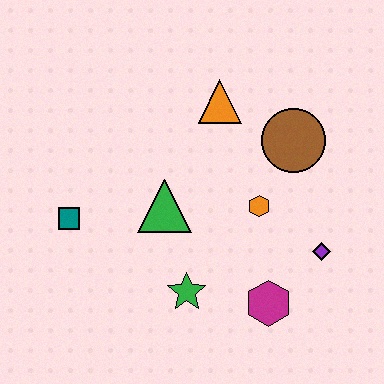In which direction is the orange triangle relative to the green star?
The orange triangle is above the green star.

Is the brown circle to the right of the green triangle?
Yes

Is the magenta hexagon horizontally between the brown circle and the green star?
Yes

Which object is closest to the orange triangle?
The brown circle is closest to the orange triangle.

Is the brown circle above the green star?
Yes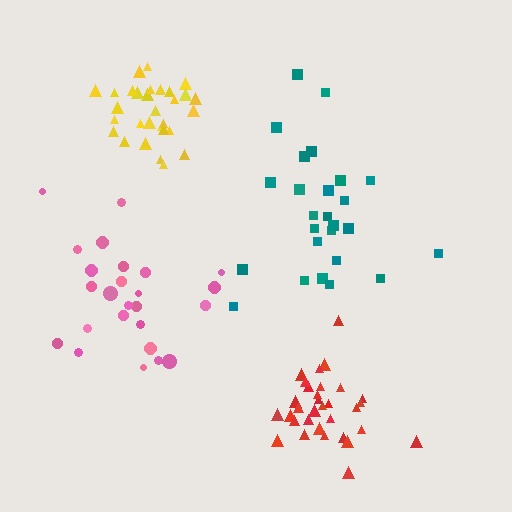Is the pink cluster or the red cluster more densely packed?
Red.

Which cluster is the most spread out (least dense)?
Pink.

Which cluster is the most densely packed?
Yellow.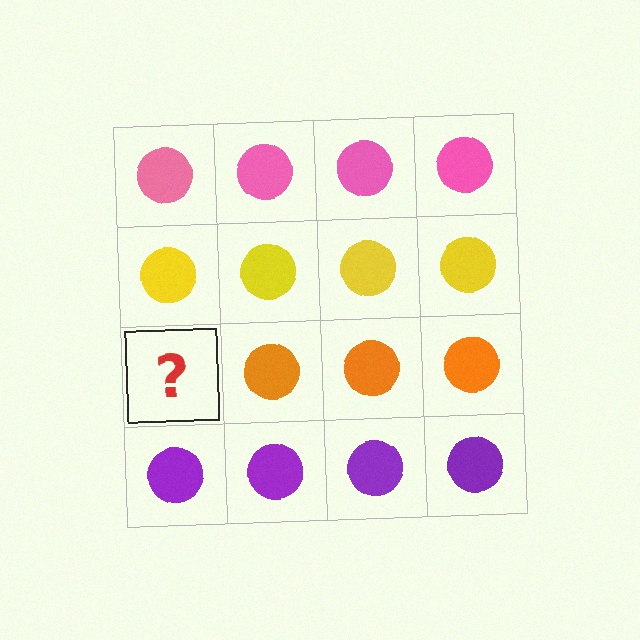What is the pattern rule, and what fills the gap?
The rule is that each row has a consistent color. The gap should be filled with an orange circle.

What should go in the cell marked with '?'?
The missing cell should contain an orange circle.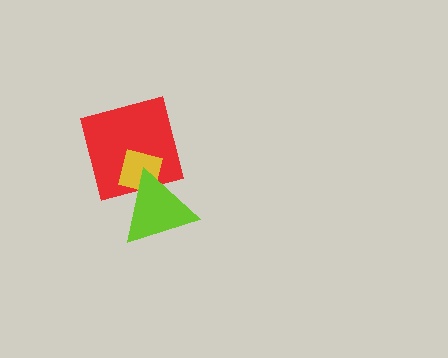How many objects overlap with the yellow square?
2 objects overlap with the yellow square.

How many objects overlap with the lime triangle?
2 objects overlap with the lime triangle.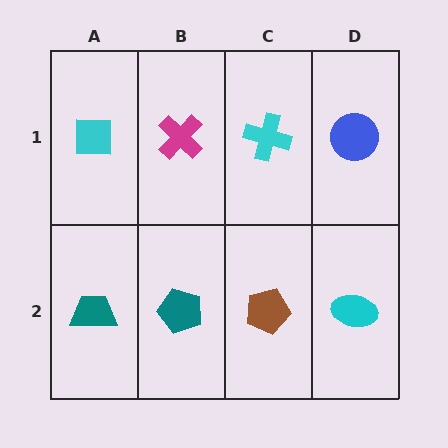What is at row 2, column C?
A brown pentagon.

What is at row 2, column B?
A teal pentagon.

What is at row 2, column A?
A teal trapezoid.